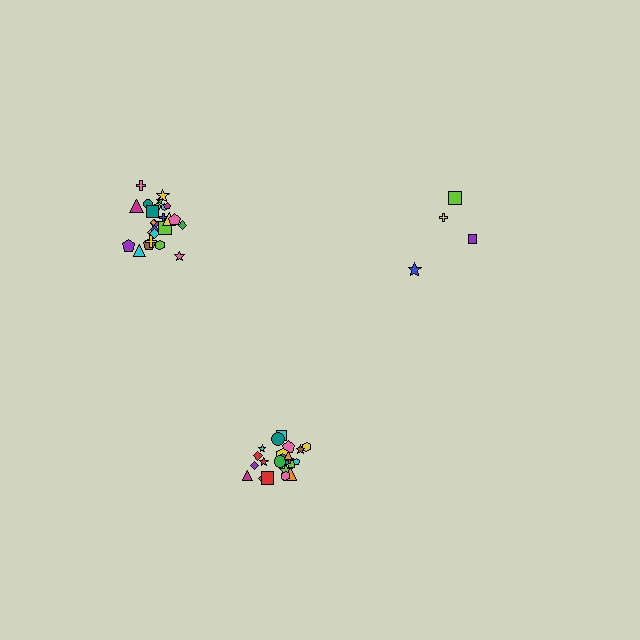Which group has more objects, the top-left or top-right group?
The top-left group.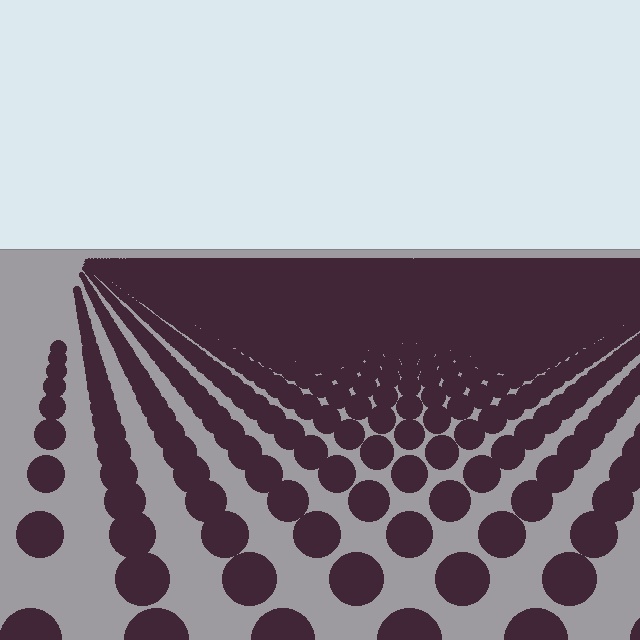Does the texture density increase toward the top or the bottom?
Density increases toward the top.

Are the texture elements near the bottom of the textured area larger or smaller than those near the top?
Larger. Near the bottom, elements are closer to the viewer and appear at a bigger on-screen size.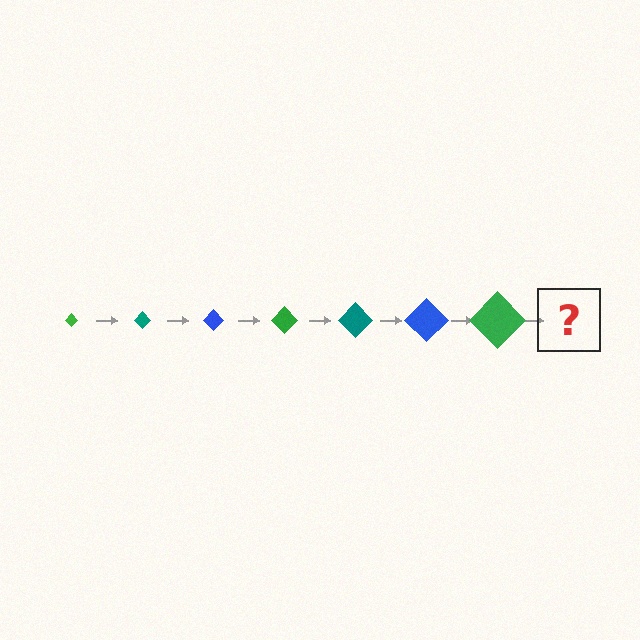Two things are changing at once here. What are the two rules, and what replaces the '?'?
The two rules are that the diamond grows larger each step and the color cycles through green, teal, and blue. The '?' should be a teal diamond, larger than the previous one.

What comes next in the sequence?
The next element should be a teal diamond, larger than the previous one.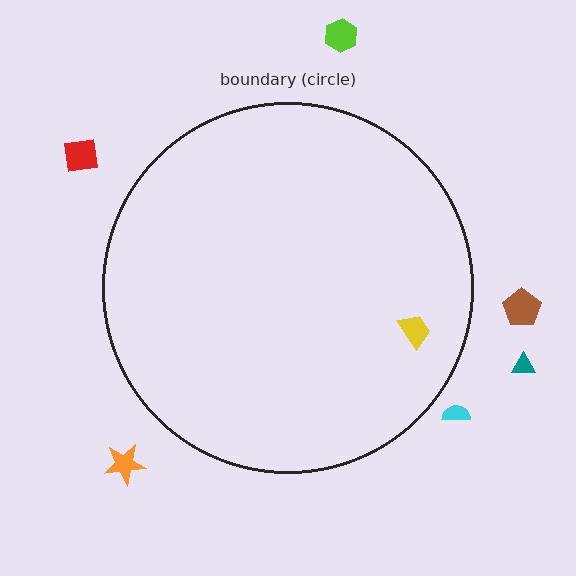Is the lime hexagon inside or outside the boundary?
Outside.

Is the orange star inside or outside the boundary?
Outside.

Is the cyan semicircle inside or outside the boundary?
Outside.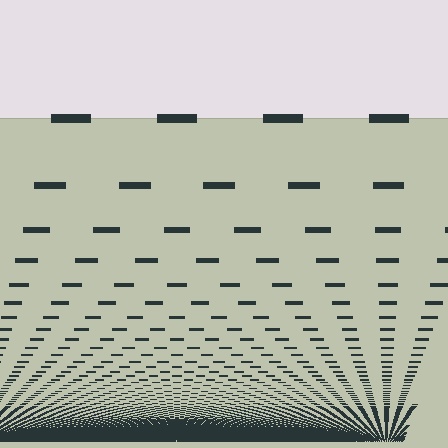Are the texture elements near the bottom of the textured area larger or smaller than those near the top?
Smaller. The gradient is inverted — elements near the bottom are smaller and denser.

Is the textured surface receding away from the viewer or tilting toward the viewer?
The surface appears to tilt toward the viewer. Texture elements get larger and sparser toward the top.